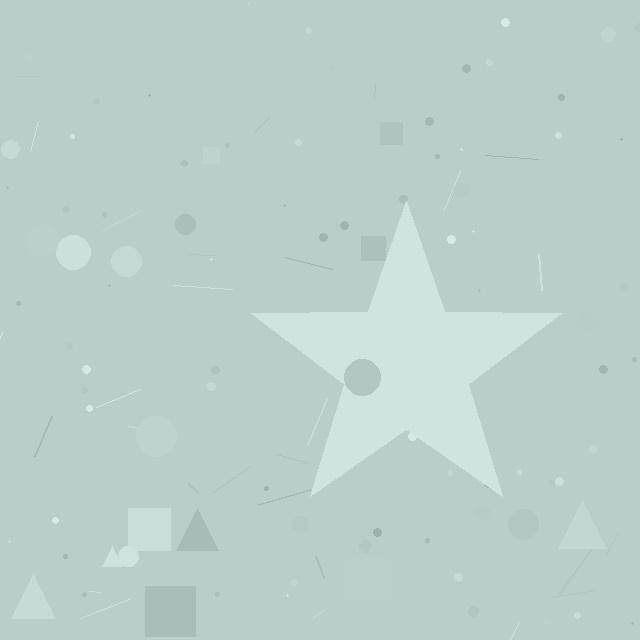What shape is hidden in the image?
A star is hidden in the image.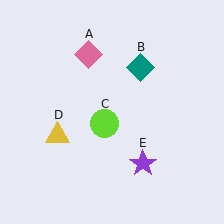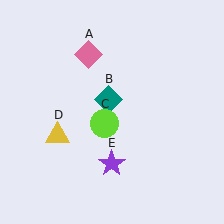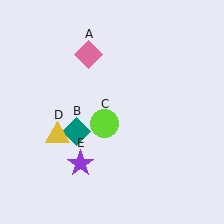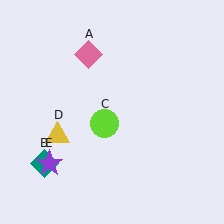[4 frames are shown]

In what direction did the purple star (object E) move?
The purple star (object E) moved left.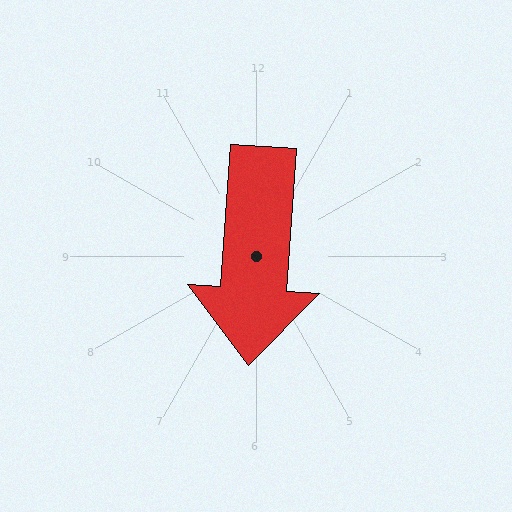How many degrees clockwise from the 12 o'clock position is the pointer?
Approximately 184 degrees.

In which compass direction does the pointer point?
South.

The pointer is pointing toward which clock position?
Roughly 6 o'clock.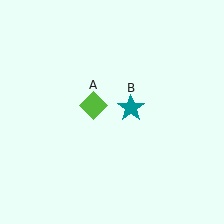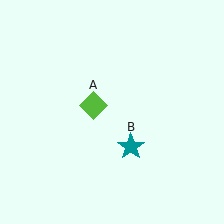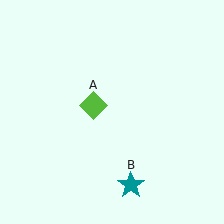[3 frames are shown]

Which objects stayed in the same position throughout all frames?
Lime diamond (object A) remained stationary.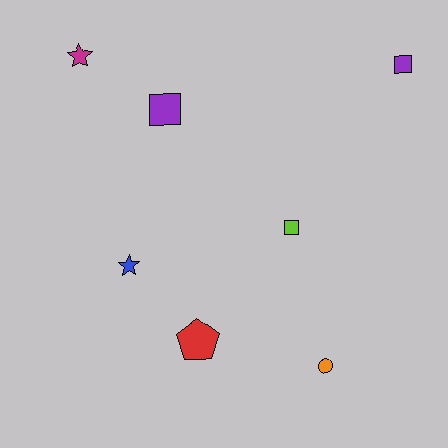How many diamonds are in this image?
There are no diamonds.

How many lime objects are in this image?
There is 1 lime object.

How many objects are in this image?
There are 7 objects.